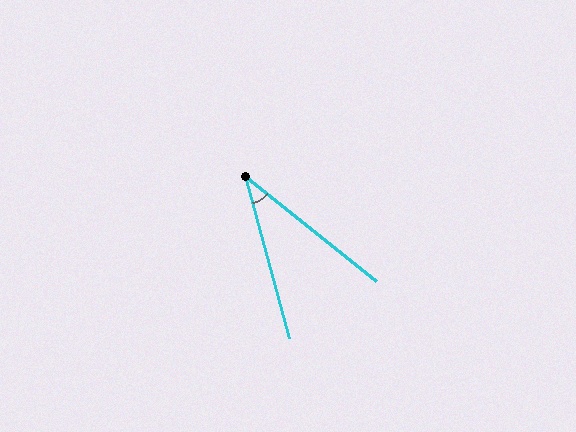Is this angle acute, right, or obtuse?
It is acute.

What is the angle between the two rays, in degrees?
Approximately 36 degrees.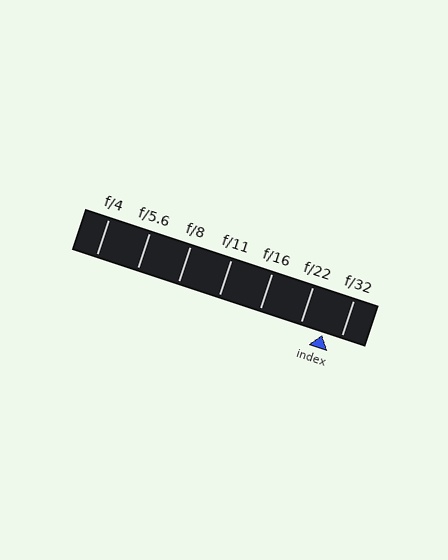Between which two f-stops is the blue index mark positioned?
The index mark is between f/22 and f/32.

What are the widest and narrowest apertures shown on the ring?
The widest aperture shown is f/4 and the narrowest is f/32.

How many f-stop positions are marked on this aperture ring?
There are 7 f-stop positions marked.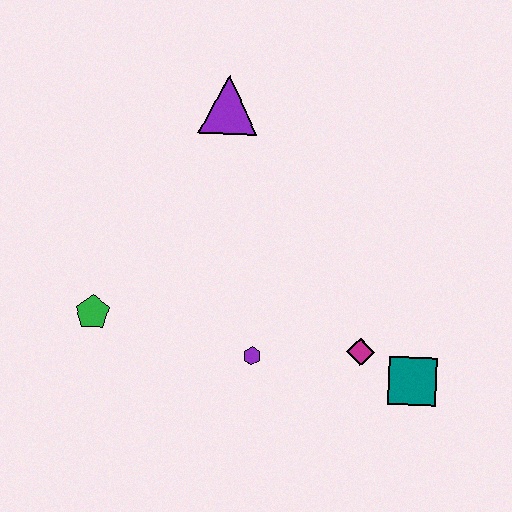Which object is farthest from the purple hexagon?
The purple triangle is farthest from the purple hexagon.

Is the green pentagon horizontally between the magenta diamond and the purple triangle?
No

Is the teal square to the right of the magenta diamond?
Yes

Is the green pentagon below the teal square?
No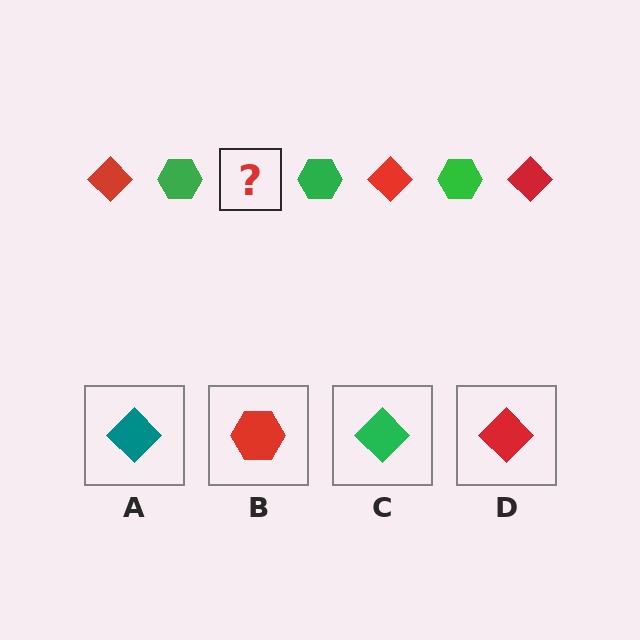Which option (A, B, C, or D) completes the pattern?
D.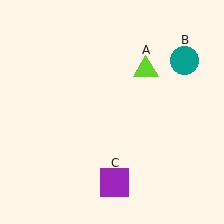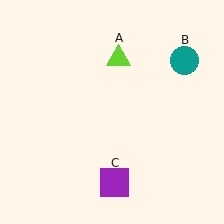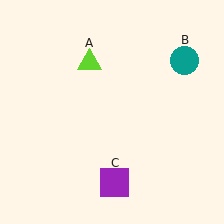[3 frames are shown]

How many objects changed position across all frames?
1 object changed position: lime triangle (object A).